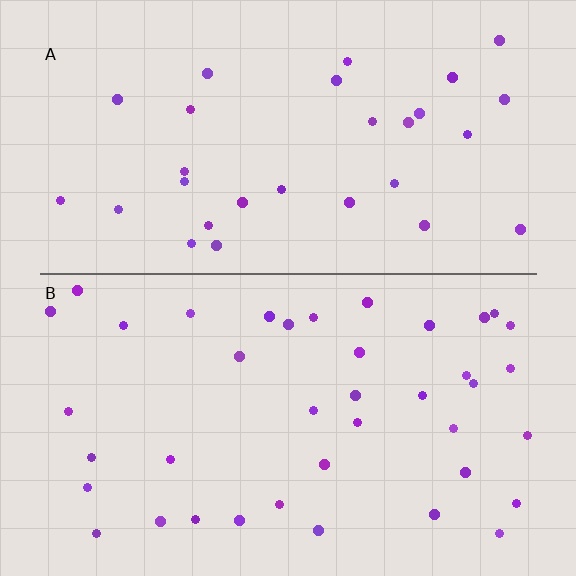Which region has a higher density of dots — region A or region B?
B (the bottom).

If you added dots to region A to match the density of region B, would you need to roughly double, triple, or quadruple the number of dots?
Approximately double.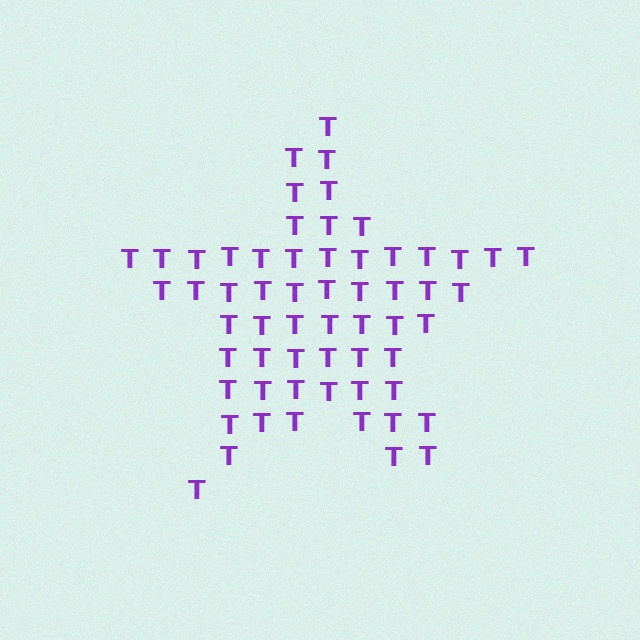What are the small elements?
The small elements are letter T's.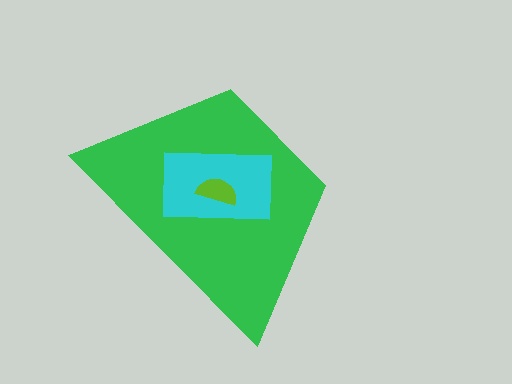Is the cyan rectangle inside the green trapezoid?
Yes.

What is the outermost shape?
The green trapezoid.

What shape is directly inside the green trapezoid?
The cyan rectangle.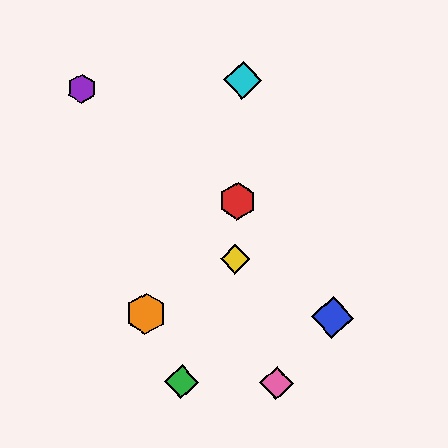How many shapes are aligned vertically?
3 shapes (the red hexagon, the yellow diamond, the cyan diamond) are aligned vertically.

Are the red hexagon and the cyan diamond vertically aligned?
Yes, both are at x≈238.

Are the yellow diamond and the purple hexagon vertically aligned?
No, the yellow diamond is at x≈235 and the purple hexagon is at x≈82.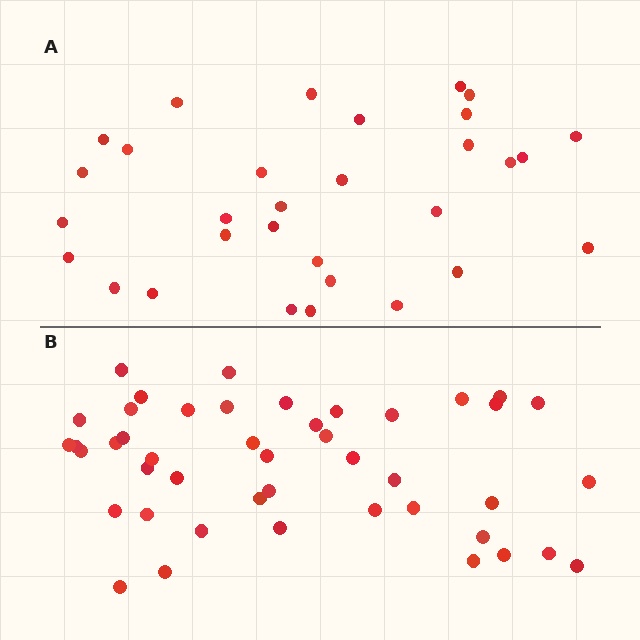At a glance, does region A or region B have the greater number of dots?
Region B (the bottom region) has more dots.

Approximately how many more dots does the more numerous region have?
Region B has approximately 15 more dots than region A.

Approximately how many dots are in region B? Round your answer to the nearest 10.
About 40 dots. (The exact count is 45, which rounds to 40.)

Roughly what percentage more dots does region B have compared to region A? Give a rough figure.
About 45% more.